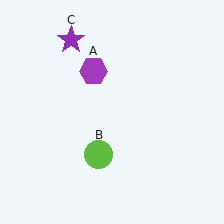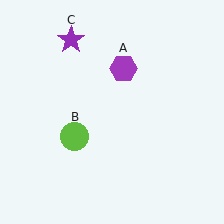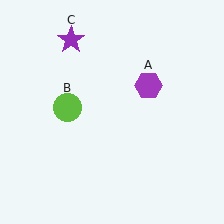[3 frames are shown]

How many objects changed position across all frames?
2 objects changed position: purple hexagon (object A), lime circle (object B).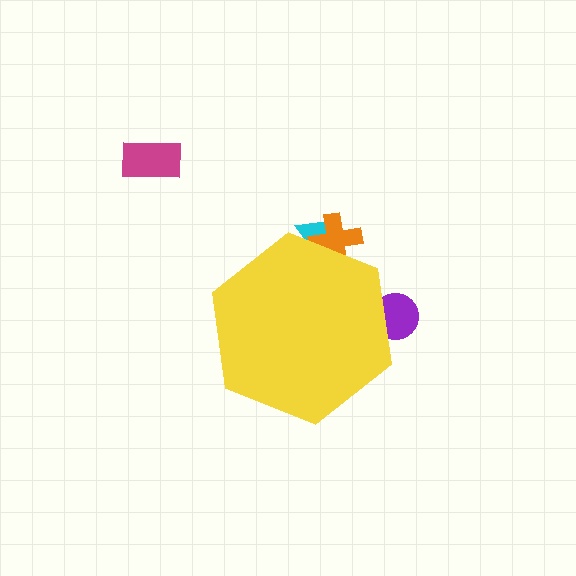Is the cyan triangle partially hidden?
Yes, the cyan triangle is partially hidden behind the yellow hexagon.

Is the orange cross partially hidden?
Yes, the orange cross is partially hidden behind the yellow hexagon.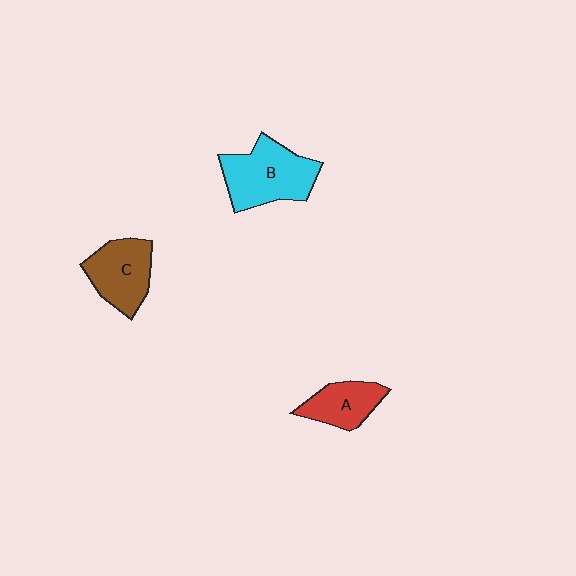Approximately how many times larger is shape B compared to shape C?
Approximately 1.3 times.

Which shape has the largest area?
Shape B (cyan).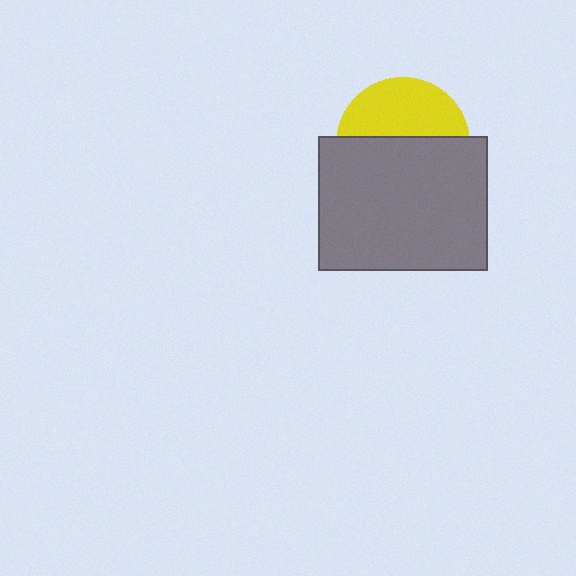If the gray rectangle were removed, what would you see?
You would see the complete yellow circle.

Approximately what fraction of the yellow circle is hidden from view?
Roughly 58% of the yellow circle is hidden behind the gray rectangle.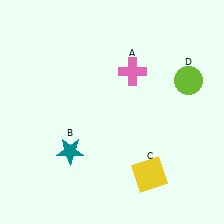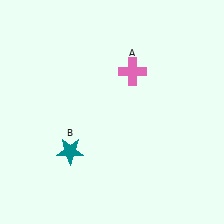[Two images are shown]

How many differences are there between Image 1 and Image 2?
There are 2 differences between the two images.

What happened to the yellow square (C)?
The yellow square (C) was removed in Image 2. It was in the bottom-right area of Image 1.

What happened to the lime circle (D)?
The lime circle (D) was removed in Image 2. It was in the top-right area of Image 1.